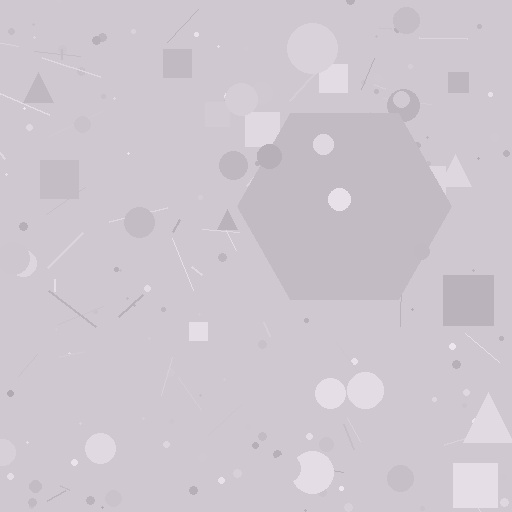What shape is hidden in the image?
A hexagon is hidden in the image.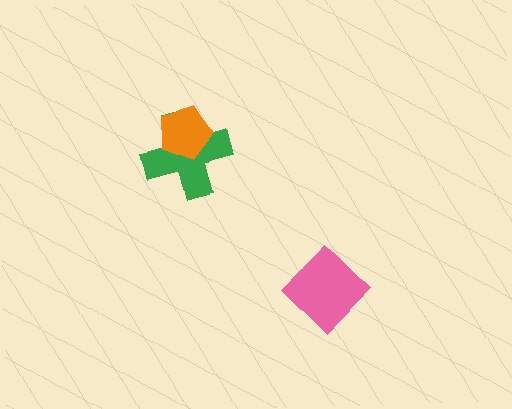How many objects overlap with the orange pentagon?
1 object overlaps with the orange pentagon.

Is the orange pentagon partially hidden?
No, no other shape covers it.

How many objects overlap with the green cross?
1 object overlaps with the green cross.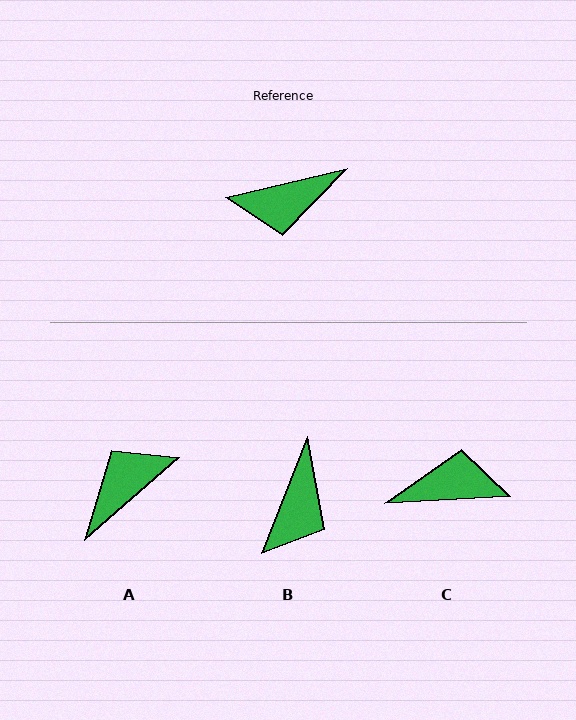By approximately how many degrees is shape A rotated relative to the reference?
Approximately 152 degrees clockwise.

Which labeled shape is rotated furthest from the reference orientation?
C, about 169 degrees away.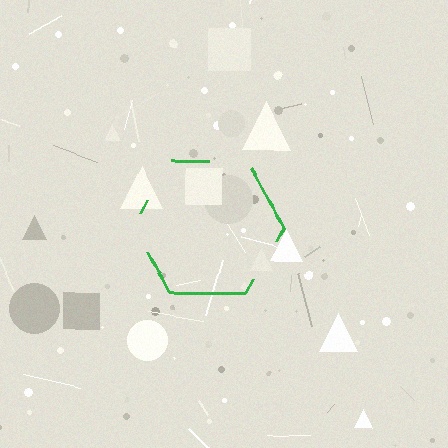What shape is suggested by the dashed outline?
The dashed outline suggests a hexagon.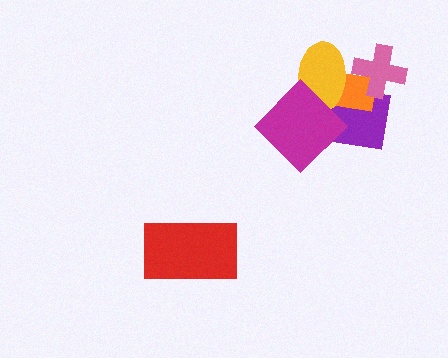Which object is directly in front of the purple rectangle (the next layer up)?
The orange rectangle is directly in front of the purple rectangle.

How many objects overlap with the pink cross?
2 objects overlap with the pink cross.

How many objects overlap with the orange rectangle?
4 objects overlap with the orange rectangle.